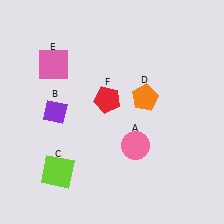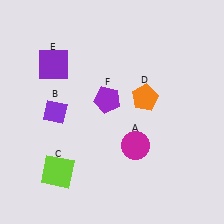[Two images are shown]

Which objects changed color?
A changed from pink to magenta. E changed from pink to purple. F changed from red to purple.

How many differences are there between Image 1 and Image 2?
There are 3 differences between the two images.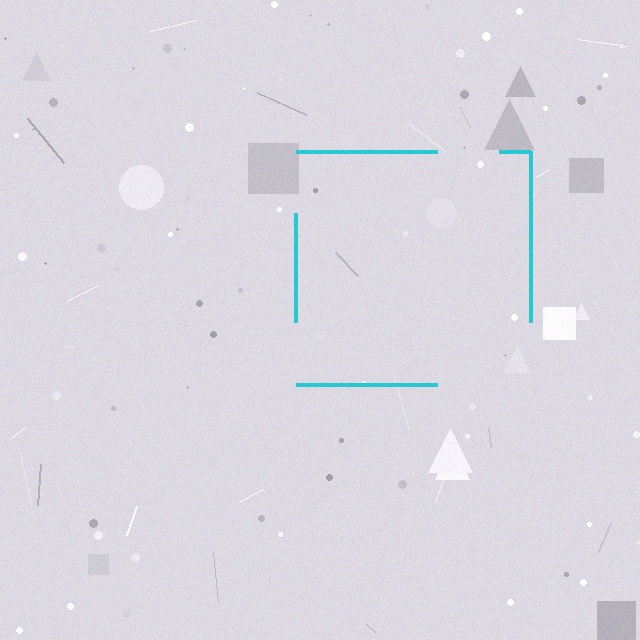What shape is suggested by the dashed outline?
The dashed outline suggests a square.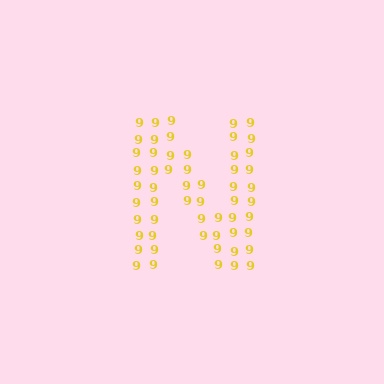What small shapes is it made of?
It is made of small digit 9's.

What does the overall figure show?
The overall figure shows the letter N.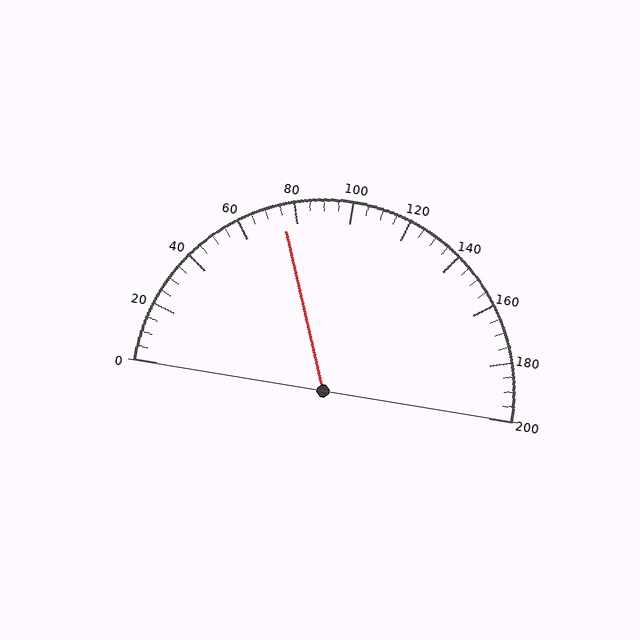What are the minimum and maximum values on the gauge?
The gauge ranges from 0 to 200.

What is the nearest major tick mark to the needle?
The nearest major tick mark is 80.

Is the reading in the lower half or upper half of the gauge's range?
The reading is in the lower half of the range (0 to 200).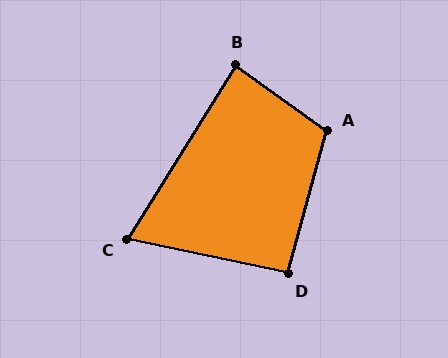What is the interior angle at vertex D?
Approximately 93 degrees (approximately right).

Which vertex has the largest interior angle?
A, at approximately 110 degrees.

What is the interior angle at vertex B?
Approximately 87 degrees (approximately right).